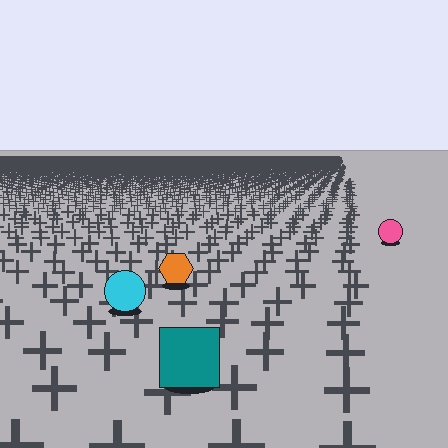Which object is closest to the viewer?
The teal square is closest. The texture marks near it are larger and more spread out.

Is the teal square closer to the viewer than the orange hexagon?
Yes. The teal square is closer — you can tell from the texture gradient: the ground texture is coarser near it.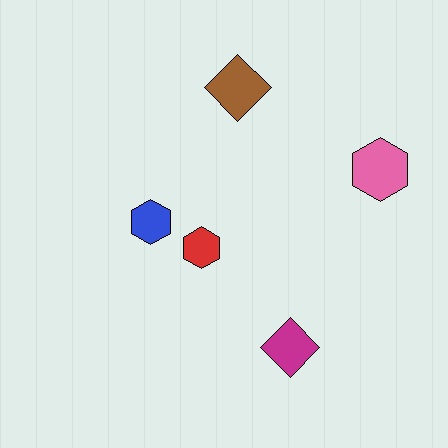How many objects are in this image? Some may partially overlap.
There are 5 objects.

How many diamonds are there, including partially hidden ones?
There are 2 diamonds.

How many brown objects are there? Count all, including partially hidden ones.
There is 1 brown object.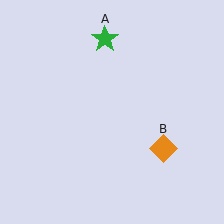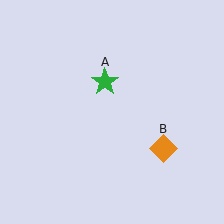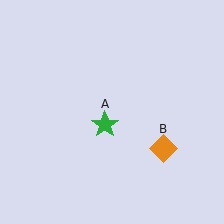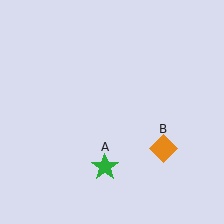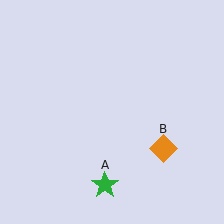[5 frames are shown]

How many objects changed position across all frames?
1 object changed position: green star (object A).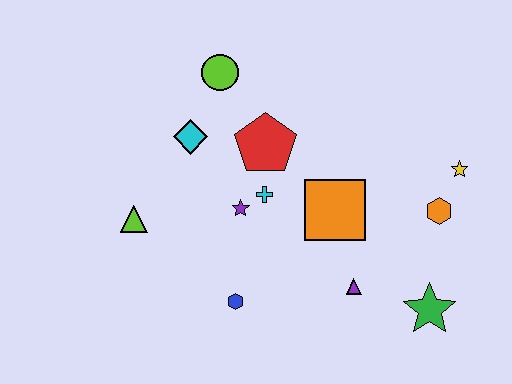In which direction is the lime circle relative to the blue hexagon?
The lime circle is above the blue hexagon.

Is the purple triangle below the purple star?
Yes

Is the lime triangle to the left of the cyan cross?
Yes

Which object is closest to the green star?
The purple triangle is closest to the green star.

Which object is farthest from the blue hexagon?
The yellow star is farthest from the blue hexagon.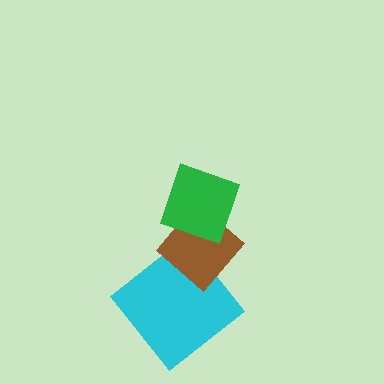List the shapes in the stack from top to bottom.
From top to bottom: the green diamond, the brown diamond, the cyan diamond.